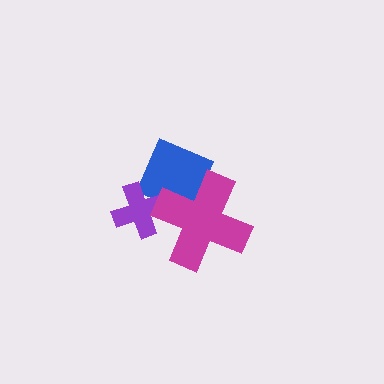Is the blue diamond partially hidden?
Yes, it is partially covered by another shape.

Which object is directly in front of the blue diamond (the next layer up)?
The purple cross is directly in front of the blue diamond.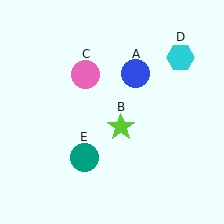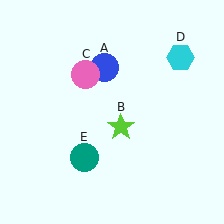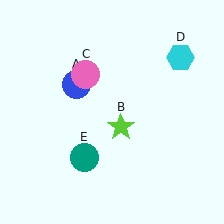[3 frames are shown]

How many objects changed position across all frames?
1 object changed position: blue circle (object A).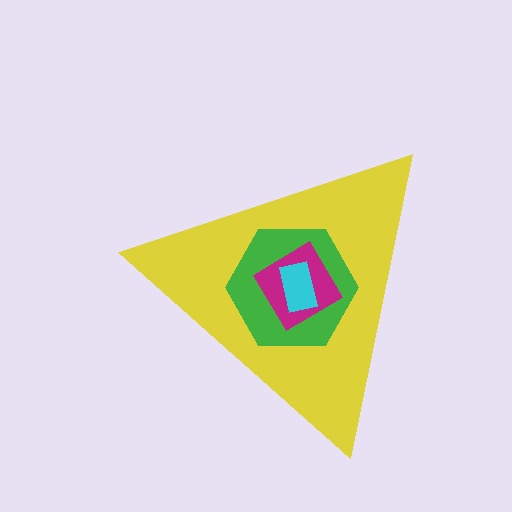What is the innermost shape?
The cyan rectangle.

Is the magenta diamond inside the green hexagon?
Yes.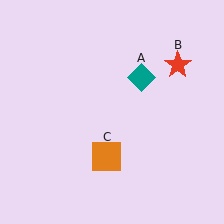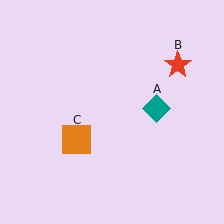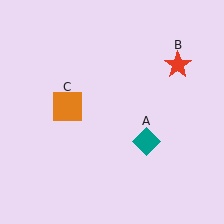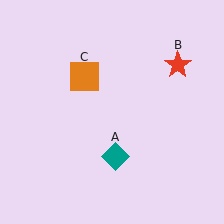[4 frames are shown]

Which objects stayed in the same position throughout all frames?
Red star (object B) remained stationary.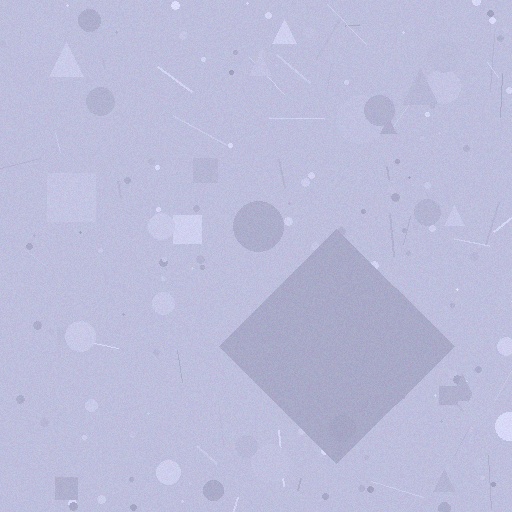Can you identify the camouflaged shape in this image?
The camouflaged shape is a diamond.